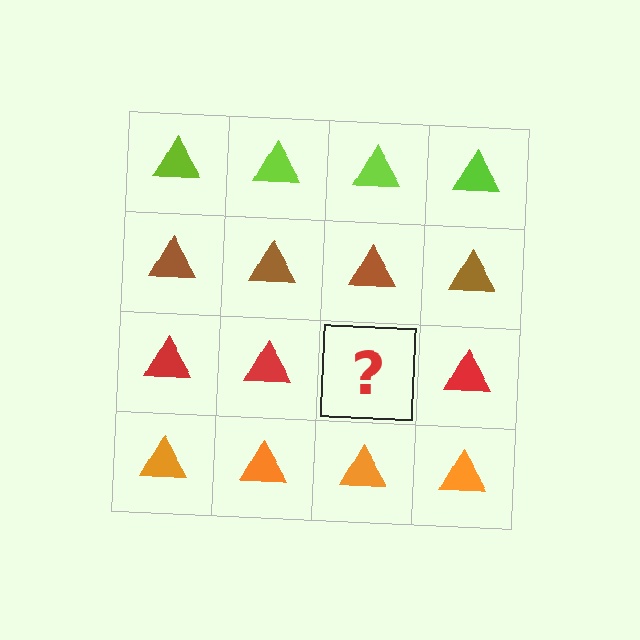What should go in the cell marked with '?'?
The missing cell should contain a red triangle.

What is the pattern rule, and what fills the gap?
The rule is that each row has a consistent color. The gap should be filled with a red triangle.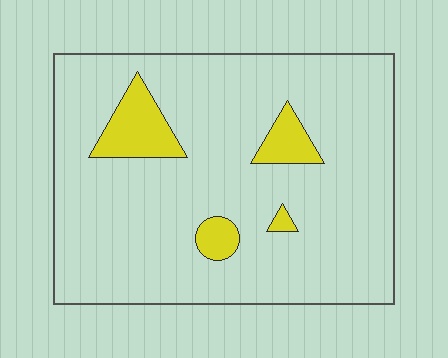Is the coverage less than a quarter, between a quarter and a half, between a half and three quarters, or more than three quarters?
Less than a quarter.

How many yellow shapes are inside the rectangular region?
4.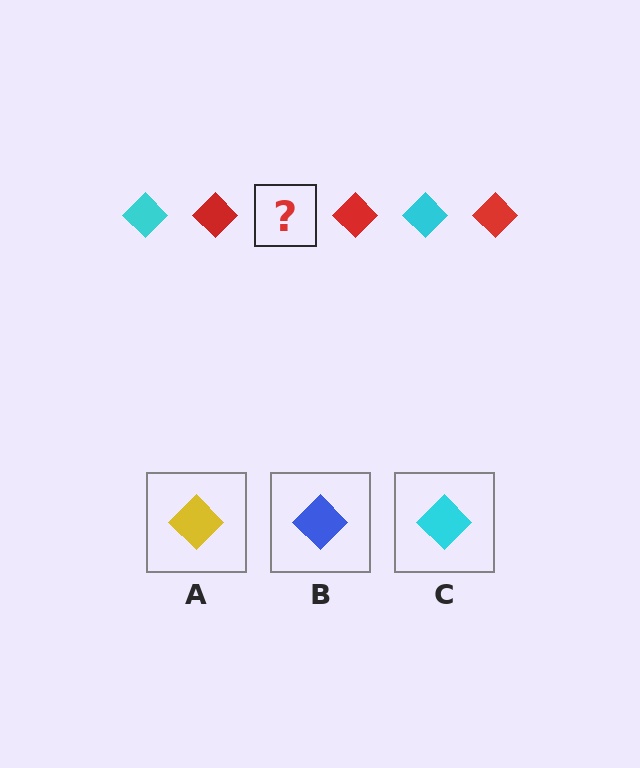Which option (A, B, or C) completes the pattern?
C.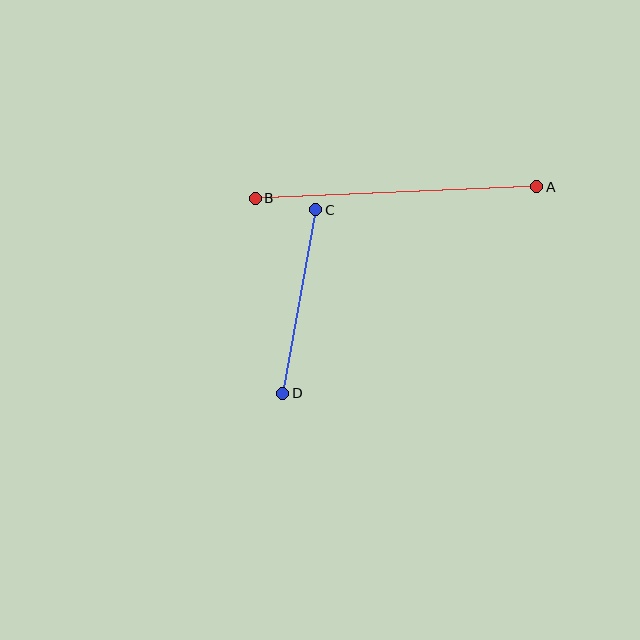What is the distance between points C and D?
The distance is approximately 186 pixels.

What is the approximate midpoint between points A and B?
The midpoint is at approximately (396, 192) pixels.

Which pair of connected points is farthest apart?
Points A and B are farthest apart.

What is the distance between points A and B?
The distance is approximately 282 pixels.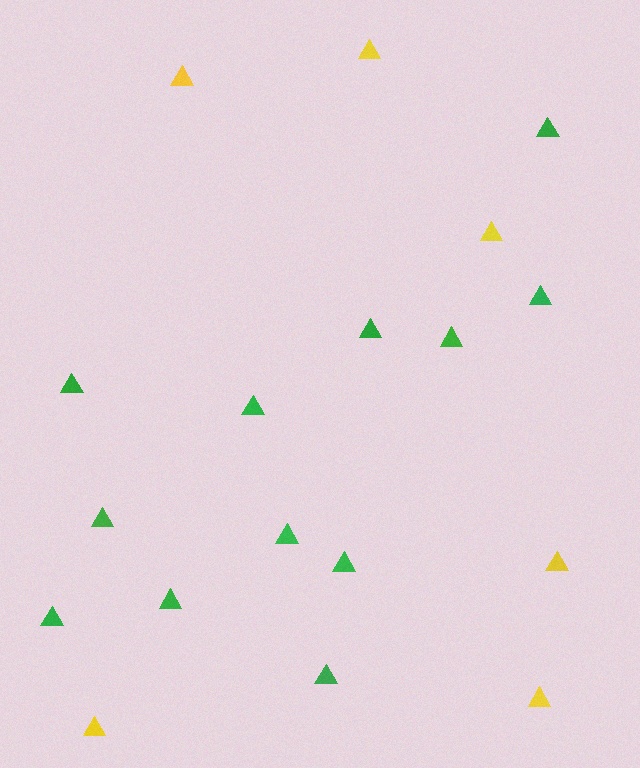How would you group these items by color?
There are 2 groups: one group of yellow triangles (6) and one group of green triangles (12).